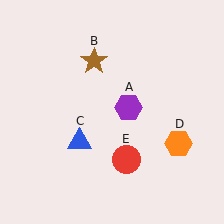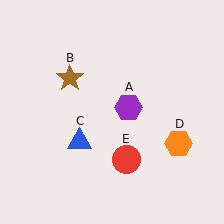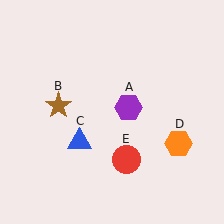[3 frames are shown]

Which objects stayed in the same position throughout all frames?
Purple hexagon (object A) and blue triangle (object C) and orange hexagon (object D) and red circle (object E) remained stationary.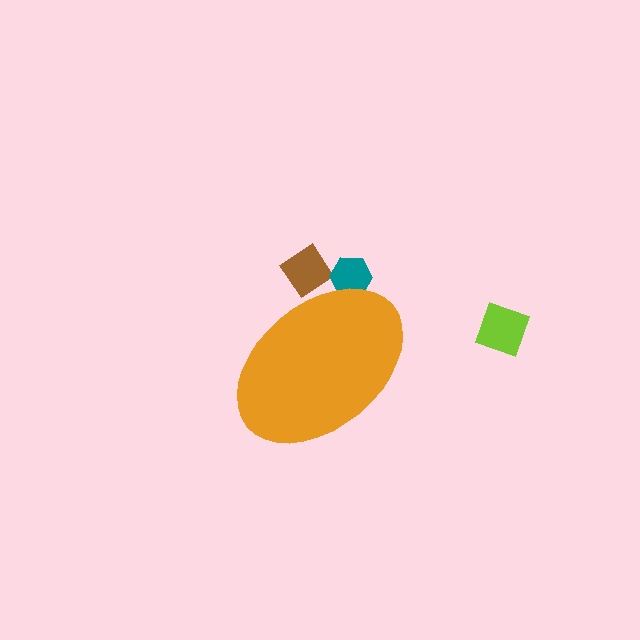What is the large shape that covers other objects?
An orange ellipse.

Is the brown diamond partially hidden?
Yes, the brown diamond is partially hidden behind the orange ellipse.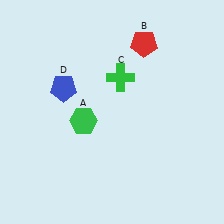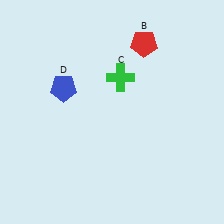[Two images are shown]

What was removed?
The green hexagon (A) was removed in Image 2.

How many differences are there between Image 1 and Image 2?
There is 1 difference between the two images.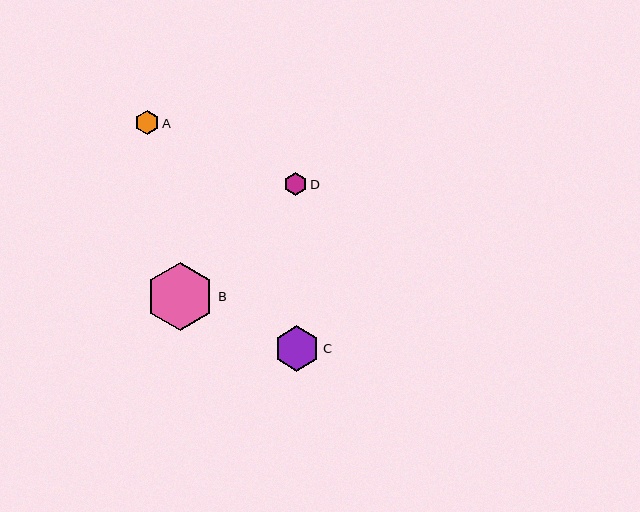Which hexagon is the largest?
Hexagon B is the largest with a size of approximately 69 pixels.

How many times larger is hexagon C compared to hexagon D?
Hexagon C is approximately 2.0 times the size of hexagon D.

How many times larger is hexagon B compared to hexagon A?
Hexagon B is approximately 2.9 times the size of hexagon A.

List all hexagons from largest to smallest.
From largest to smallest: B, C, A, D.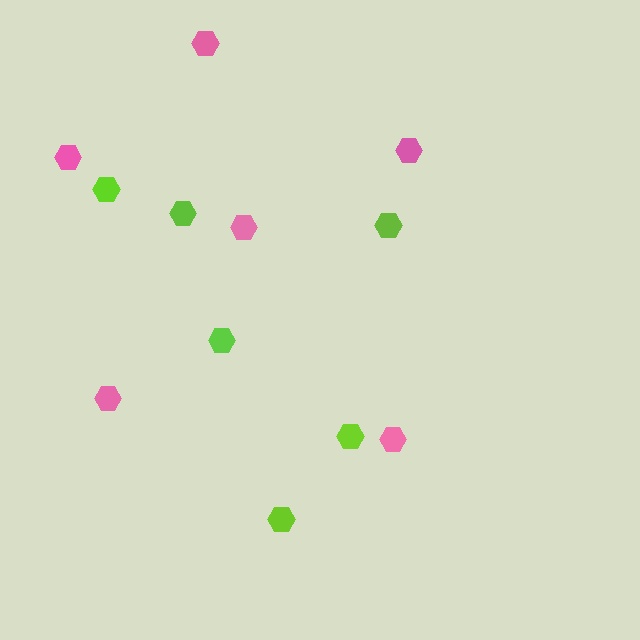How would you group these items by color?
There are 2 groups: one group of lime hexagons (6) and one group of pink hexagons (6).